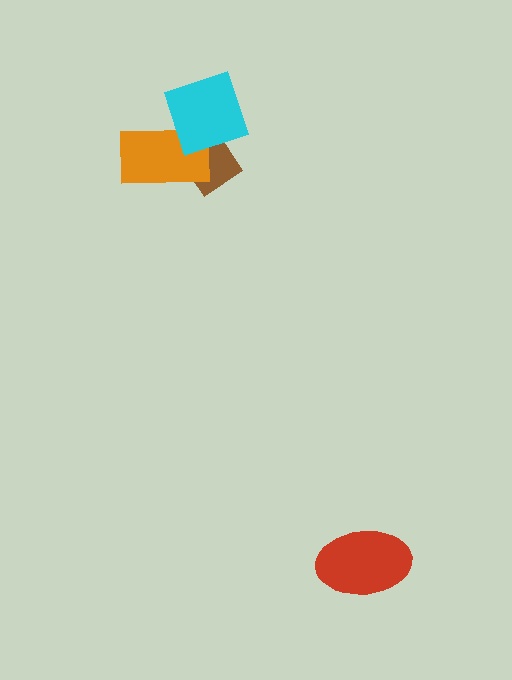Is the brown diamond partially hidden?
Yes, it is partially covered by another shape.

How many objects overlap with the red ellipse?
0 objects overlap with the red ellipse.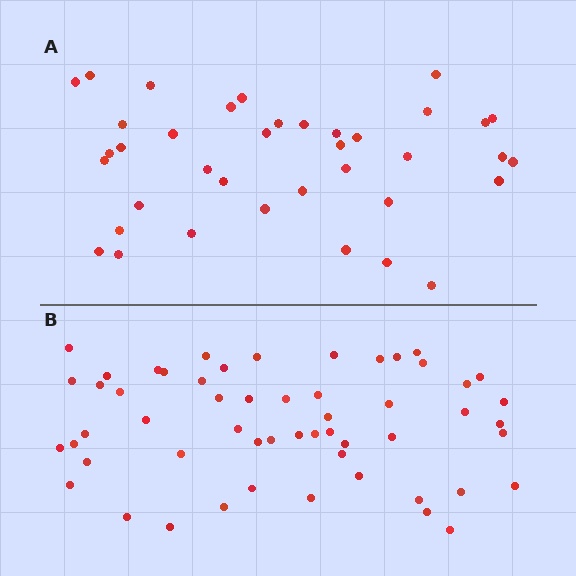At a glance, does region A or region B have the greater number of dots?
Region B (the bottom region) has more dots.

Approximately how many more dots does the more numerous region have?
Region B has approximately 15 more dots than region A.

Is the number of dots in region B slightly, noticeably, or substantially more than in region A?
Region B has noticeably more, but not dramatically so. The ratio is roughly 1.4 to 1.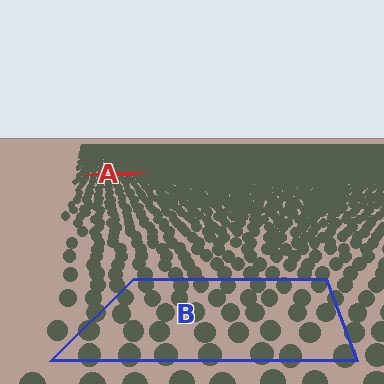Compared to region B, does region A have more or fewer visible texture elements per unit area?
Region A has more texture elements per unit area — they are packed more densely because it is farther away.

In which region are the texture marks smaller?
The texture marks are smaller in region A, because it is farther away.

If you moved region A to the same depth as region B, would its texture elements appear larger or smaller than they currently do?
They would appear larger. At a closer depth, the same texture elements are projected at a bigger on-screen size.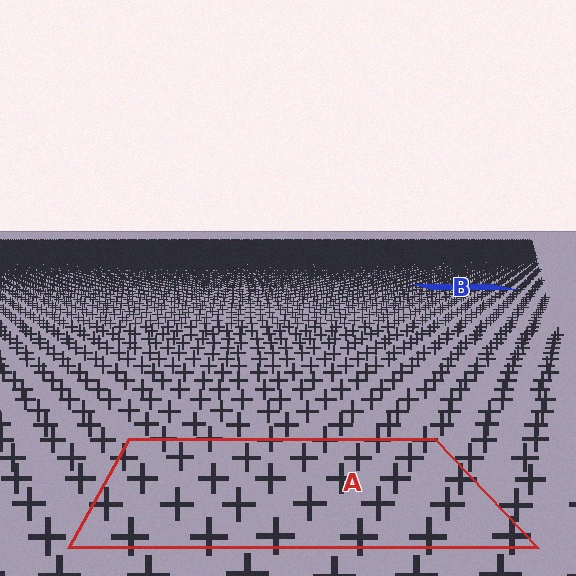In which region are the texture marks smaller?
The texture marks are smaller in region B, because it is farther away.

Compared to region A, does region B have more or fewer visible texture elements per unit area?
Region B has more texture elements per unit area — they are packed more densely because it is farther away.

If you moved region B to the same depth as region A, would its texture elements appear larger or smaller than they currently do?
They would appear larger. At a closer depth, the same texture elements are projected at a bigger on-screen size.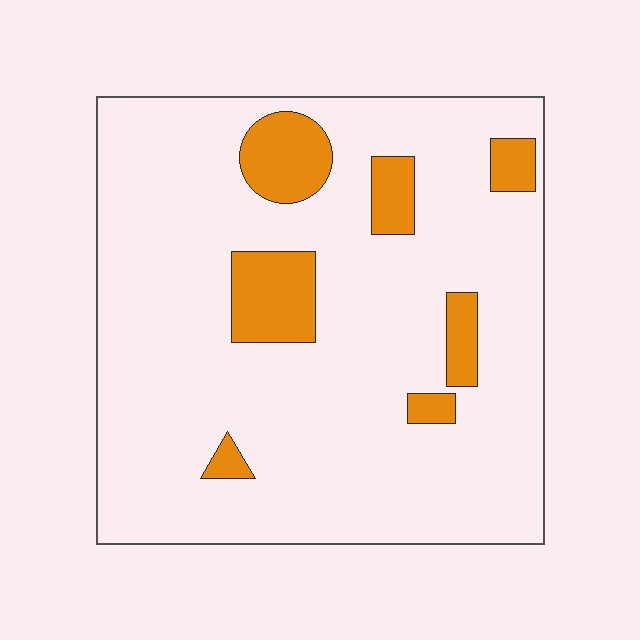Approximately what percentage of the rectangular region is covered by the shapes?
Approximately 15%.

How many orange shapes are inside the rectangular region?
7.